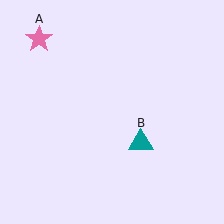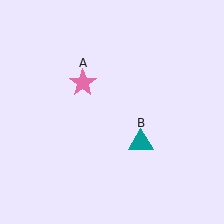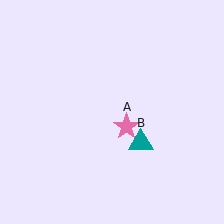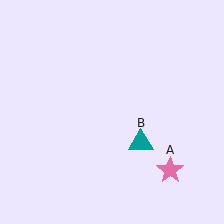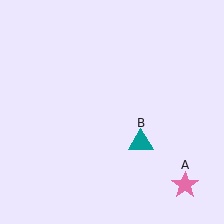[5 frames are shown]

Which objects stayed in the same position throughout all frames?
Teal triangle (object B) remained stationary.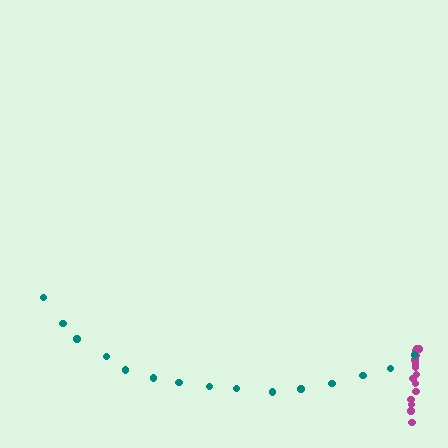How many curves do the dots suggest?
There are 2 distinct paths.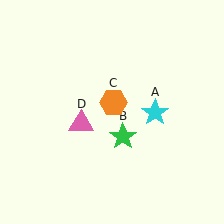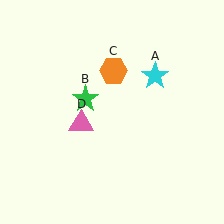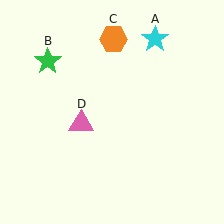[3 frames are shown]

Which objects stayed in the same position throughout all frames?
Pink triangle (object D) remained stationary.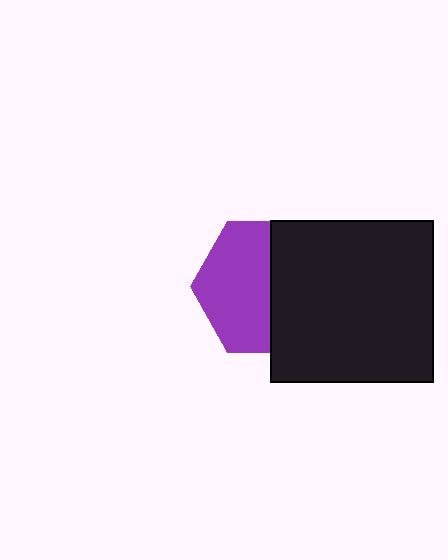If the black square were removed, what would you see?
You would see the complete purple hexagon.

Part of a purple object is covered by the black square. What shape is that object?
It is a hexagon.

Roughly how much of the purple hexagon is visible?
About half of it is visible (roughly 53%).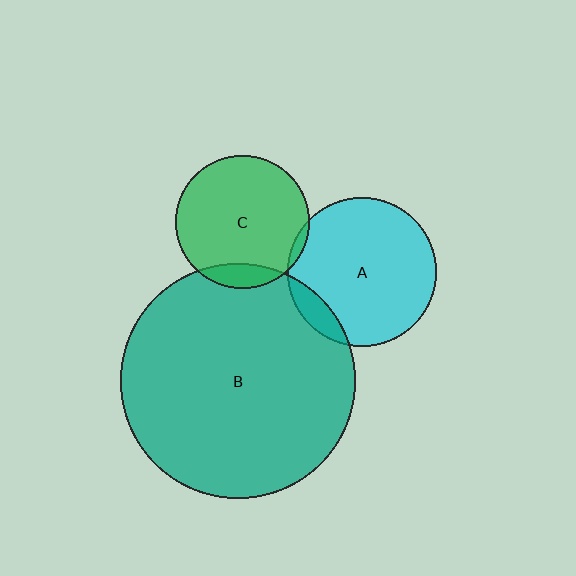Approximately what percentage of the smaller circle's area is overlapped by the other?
Approximately 5%.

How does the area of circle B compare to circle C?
Approximately 3.1 times.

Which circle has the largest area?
Circle B (teal).